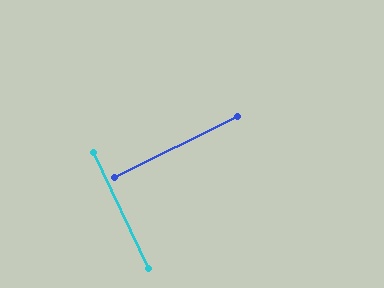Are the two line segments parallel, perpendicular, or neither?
Perpendicular — they meet at approximately 89°.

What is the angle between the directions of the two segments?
Approximately 89 degrees.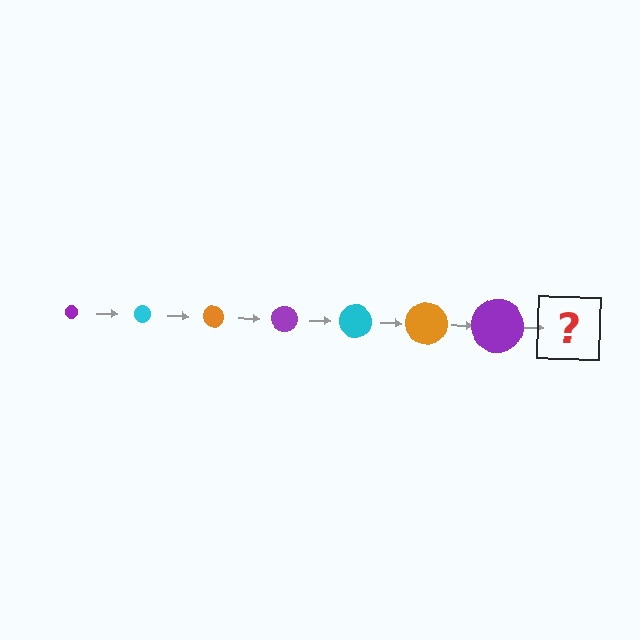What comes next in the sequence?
The next element should be a cyan circle, larger than the previous one.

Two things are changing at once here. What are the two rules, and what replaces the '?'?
The two rules are that the circle grows larger each step and the color cycles through purple, cyan, and orange. The '?' should be a cyan circle, larger than the previous one.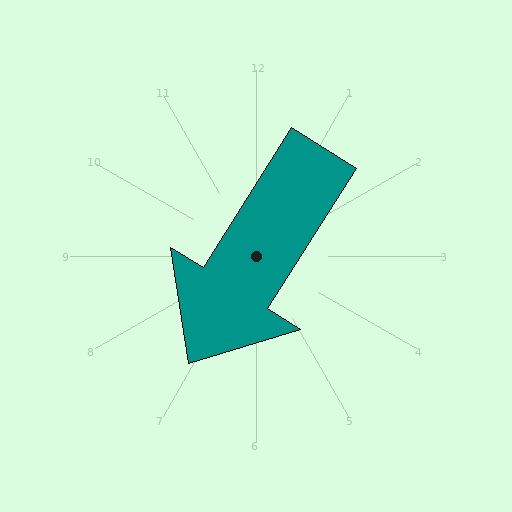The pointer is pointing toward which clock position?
Roughly 7 o'clock.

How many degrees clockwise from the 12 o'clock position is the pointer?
Approximately 212 degrees.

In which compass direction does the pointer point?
Southwest.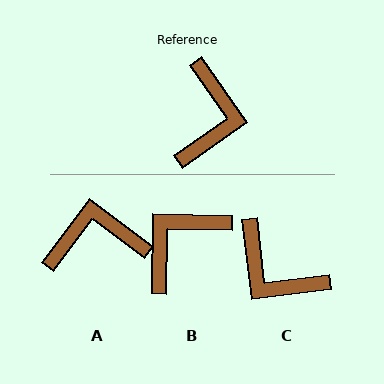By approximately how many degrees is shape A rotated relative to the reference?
Approximately 108 degrees counter-clockwise.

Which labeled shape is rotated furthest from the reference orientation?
B, about 144 degrees away.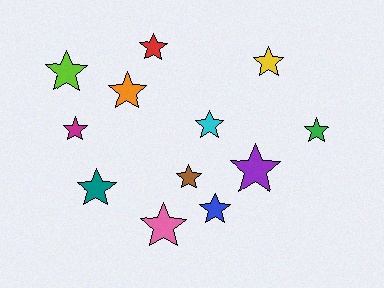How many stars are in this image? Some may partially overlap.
There are 12 stars.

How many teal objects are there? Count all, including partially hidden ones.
There is 1 teal object.